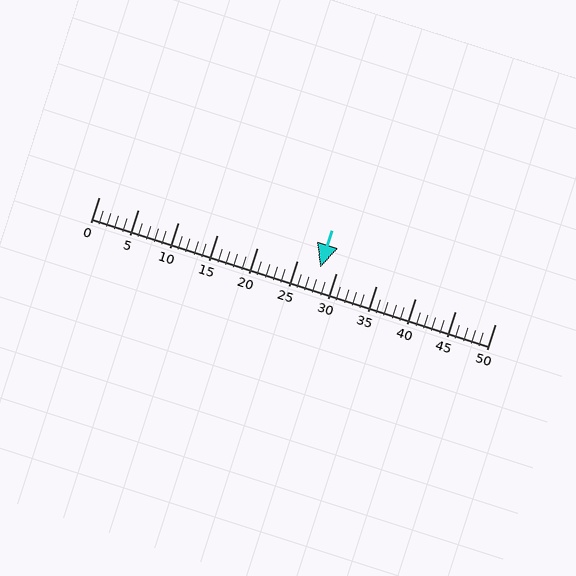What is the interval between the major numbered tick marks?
The major tick marks are spaced 5 units apart.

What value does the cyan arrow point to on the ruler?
The cyan arrow points to approximately 28.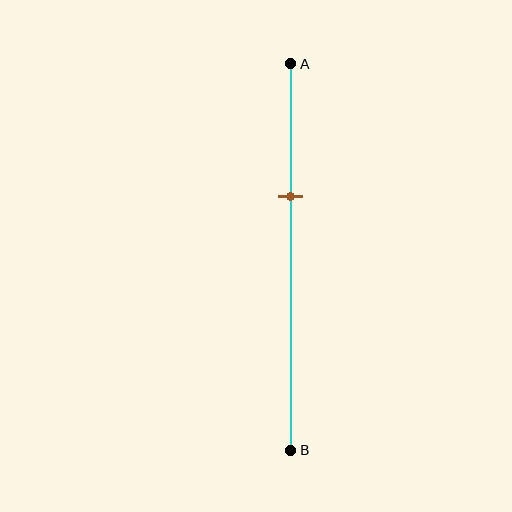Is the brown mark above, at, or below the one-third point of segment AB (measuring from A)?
The brown mark is approximately at the one-third point of segment AB.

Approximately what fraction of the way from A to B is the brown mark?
The brown mark is approximately 35% of the way from A to B.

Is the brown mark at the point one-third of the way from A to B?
Yes, the mark is approximately at the one-third point.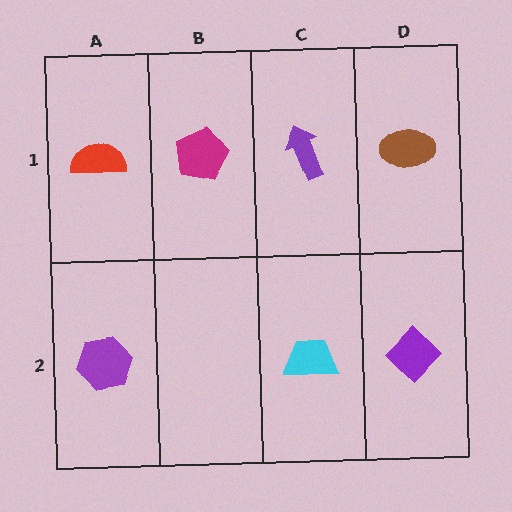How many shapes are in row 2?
3 shapes.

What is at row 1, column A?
A red semicircle.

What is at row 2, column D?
A purple diamond.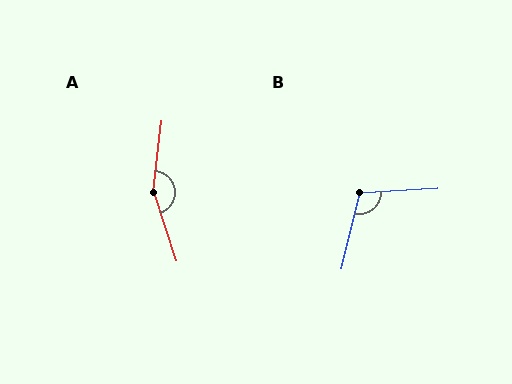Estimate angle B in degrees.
Approximately 107 degrees.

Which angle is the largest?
A, at approximately 155 degrees.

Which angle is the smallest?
B, at approximately 107 degrees.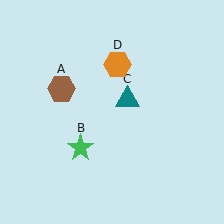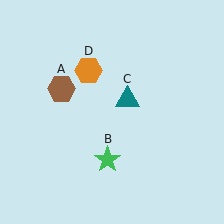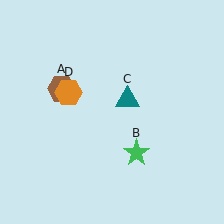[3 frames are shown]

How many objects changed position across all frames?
2 objects changed position: green star (object B), orange hexagon (object D).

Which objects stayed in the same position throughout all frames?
Brown hexagon (object A) and teal triangle (object C) remained stationary.